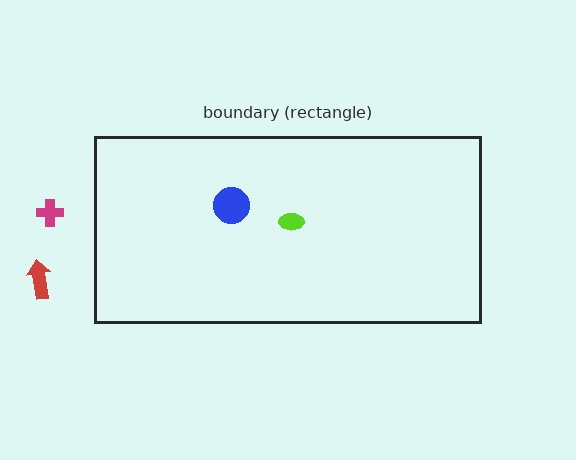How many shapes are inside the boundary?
2 inside, 2 outside.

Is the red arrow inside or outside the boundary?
Outside.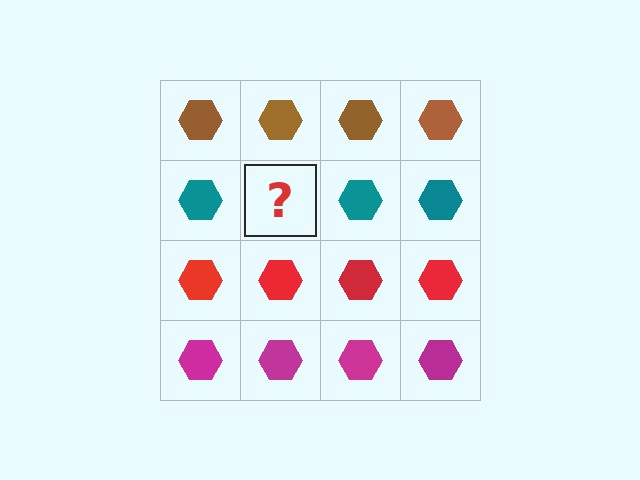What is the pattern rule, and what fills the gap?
The rule is that each row has a consistent color. The gap should be filled with a teal hexagon.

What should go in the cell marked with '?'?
The missing cell should contain a teal hexagon.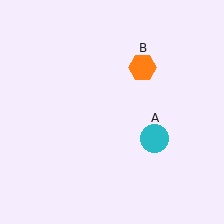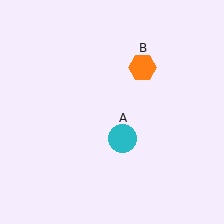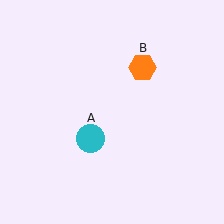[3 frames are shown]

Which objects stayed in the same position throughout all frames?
Orange hexagon (object B) remained stationary.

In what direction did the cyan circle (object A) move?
The cyan circle (object A) moved left.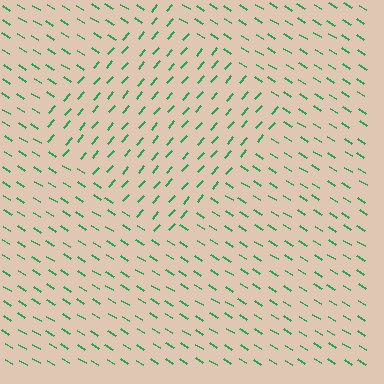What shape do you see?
I see a diamond.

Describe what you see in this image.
The image is filled with small green line segments. A diamond region in the image has lines oriented differently from the surrounding lines, creating a visible texture boundary.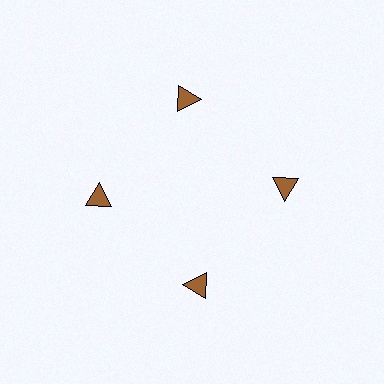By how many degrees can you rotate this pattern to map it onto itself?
The pattern maps onto itself every 90 degrees of rotation.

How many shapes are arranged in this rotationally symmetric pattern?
There are 4 shapes, arranged in 4 groups of 1.